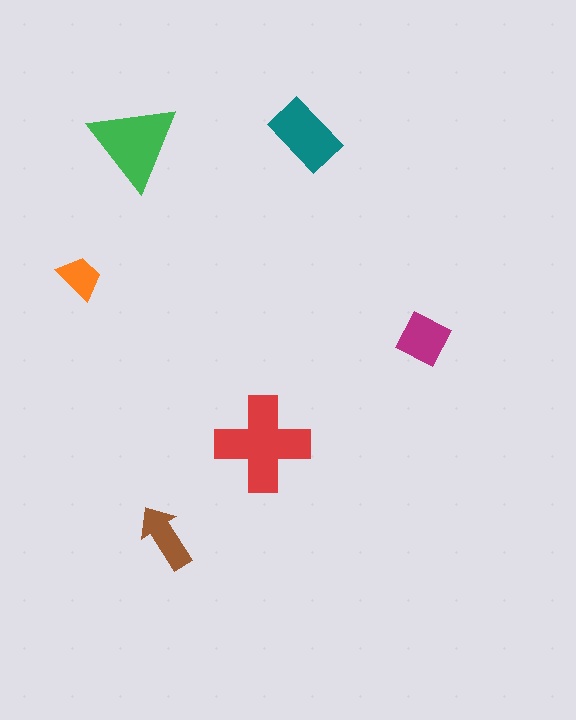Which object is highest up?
The teal rectangle is topmost.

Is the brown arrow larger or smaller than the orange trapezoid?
Larger.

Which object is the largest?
The red cross.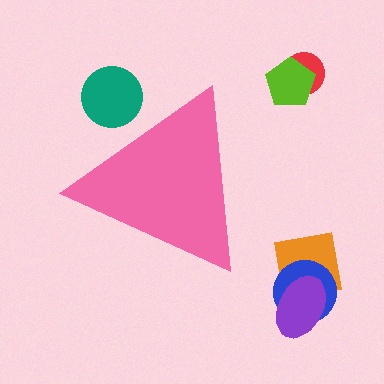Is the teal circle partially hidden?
Yes, the teal circle is partially hidden behind the pink triangle.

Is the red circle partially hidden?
No, the red circle is fully visible.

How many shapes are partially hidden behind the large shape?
1 shape is partially hidden.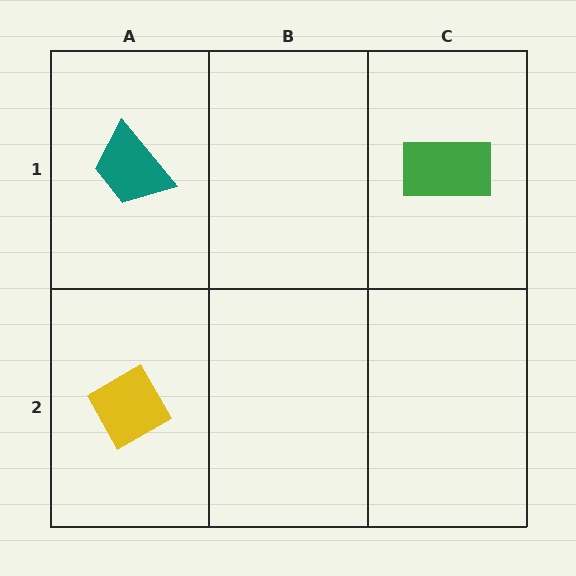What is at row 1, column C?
A green rectangle.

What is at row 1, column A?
A teal trapezoid.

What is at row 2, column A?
A yellow diamond.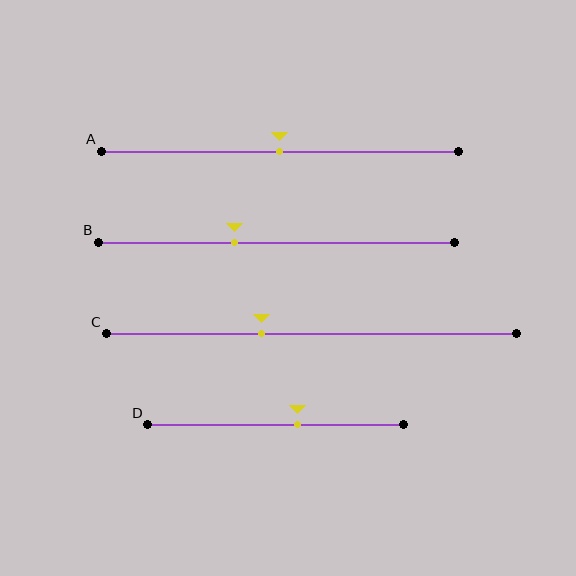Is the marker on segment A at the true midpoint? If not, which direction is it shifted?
Yes, the marker on segment A is at the true midpoint.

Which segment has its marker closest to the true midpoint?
Segment A has its marker closest to the true midpoint.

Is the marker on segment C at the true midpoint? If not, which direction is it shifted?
No, the marker on segment C is shifted to the left by about 12% of the segment length.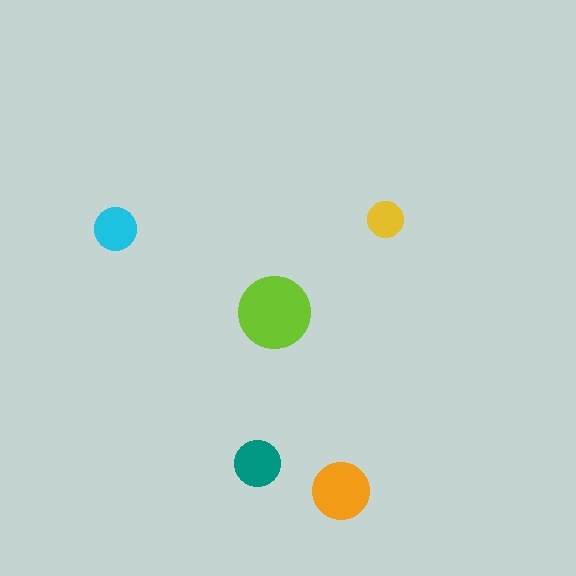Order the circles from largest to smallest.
the lime one, the orange one, the teal one, the cyan one, the yellow one.